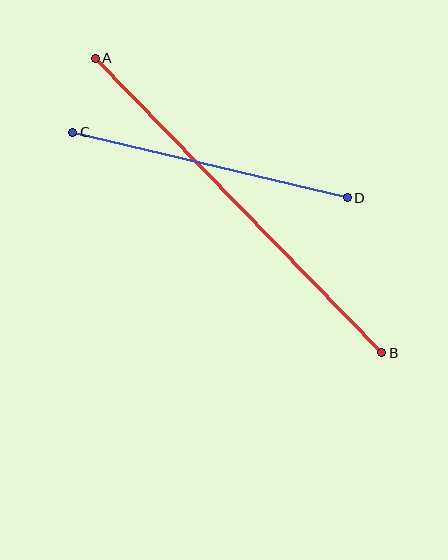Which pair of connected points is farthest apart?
Points A and B are farthest apart.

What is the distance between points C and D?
The distance is approximately 283 pixels.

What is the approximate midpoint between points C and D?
The midpoint is at approximately (210, 165) pixels.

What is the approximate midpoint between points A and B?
The midpoint is at approximately (239, 205) pixels.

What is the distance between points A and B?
The distance is approximately 411 pixels.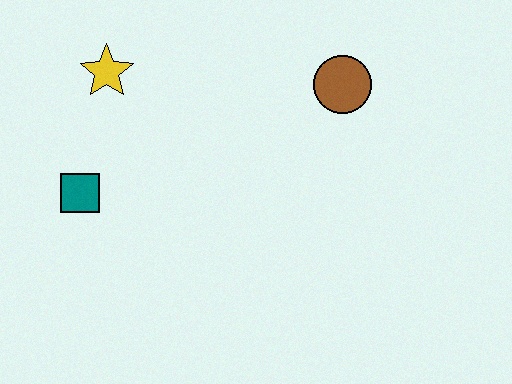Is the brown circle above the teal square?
Yes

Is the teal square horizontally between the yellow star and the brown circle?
No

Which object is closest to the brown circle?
The yellow star is closest to the brown circle.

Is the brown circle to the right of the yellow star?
Yes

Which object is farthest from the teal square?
The brown circle is farthest from the teal square.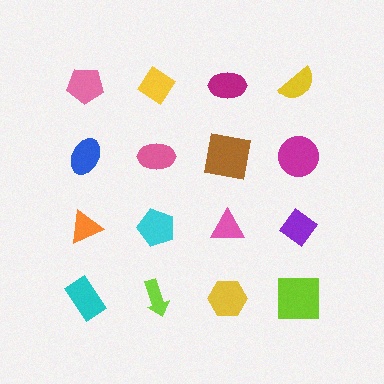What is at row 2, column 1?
A blue ellipse.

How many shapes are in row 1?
4 shapes.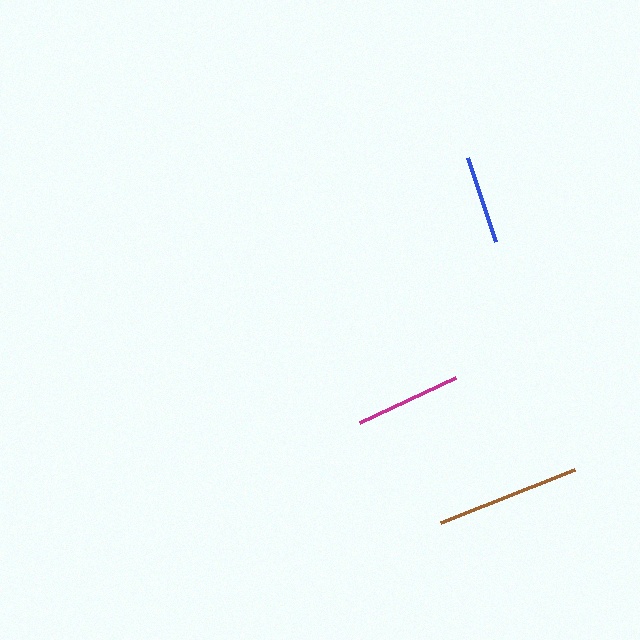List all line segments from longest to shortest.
From longest to shortest: brown, magenta, blue.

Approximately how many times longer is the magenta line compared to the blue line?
The magenta line is approximately 1.2 times the length of the blue line.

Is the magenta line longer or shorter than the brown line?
The brown line is longer than the magenta line.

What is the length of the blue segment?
The blue segment is approximately 89 pixels long.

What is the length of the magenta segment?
The magenta segment is approximately 106 pixels long.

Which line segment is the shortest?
The blue line is the shortest at approximately 89 pixels.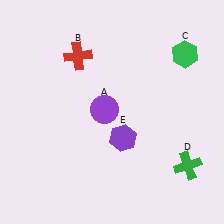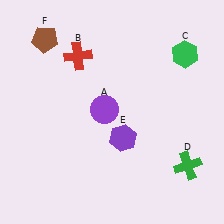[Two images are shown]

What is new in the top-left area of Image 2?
A brown pentagon (F) was added in the top-left area of Image 2.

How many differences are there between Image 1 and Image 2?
There is 1 difference between the two images.